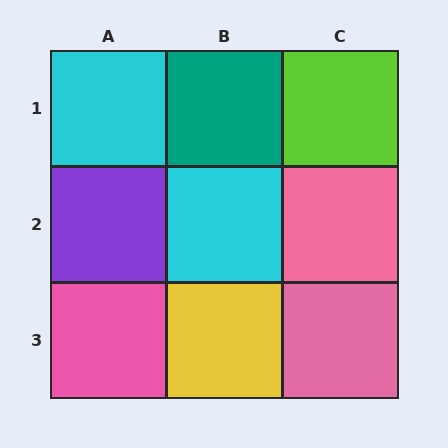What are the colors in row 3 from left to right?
Pink, yellow, pink.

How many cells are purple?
1 cell is purple.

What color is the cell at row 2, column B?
Cyan.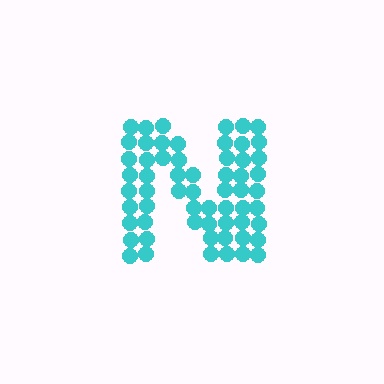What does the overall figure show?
The overall figure shows the letter N.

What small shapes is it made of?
It is made of small circles.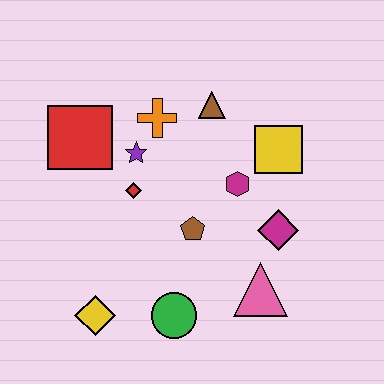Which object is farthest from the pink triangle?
The red square is farthest from the pink triangle.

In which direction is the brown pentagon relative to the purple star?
The brown pentagon is below the purple star.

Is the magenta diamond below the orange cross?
Yes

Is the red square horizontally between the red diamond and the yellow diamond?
No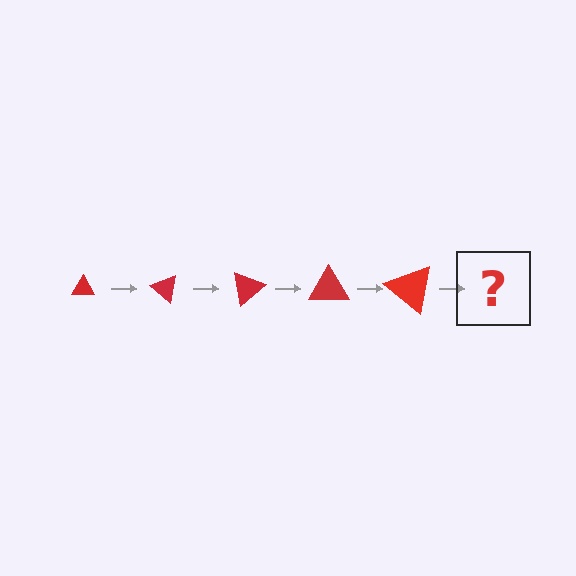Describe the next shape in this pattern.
It should be a triangle, larger than the previous one and rotated 200 degrees from the start.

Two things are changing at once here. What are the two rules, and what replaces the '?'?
The two rules are that the triangle grows larger each step and it rotates 40 degrees each step. The '?' should be a triangle, larger than the previous one and rotated 200 degrees from the start.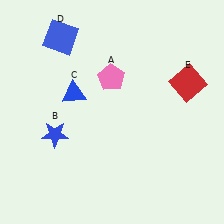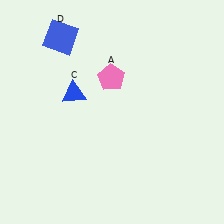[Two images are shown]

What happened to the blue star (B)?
The blue star (B) was removed in Image 2. It was in the bottom-left area of Image 1.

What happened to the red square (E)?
The red square (E) was removed in Image 2. It was in the top-right area of Image 1.